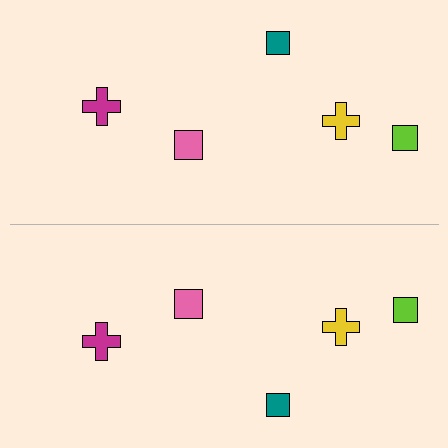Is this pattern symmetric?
Yes, this pattern has bilateral (reflection) symmetry.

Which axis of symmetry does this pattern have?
The pattern has a horizontal axis of symmetry running through the center of the image.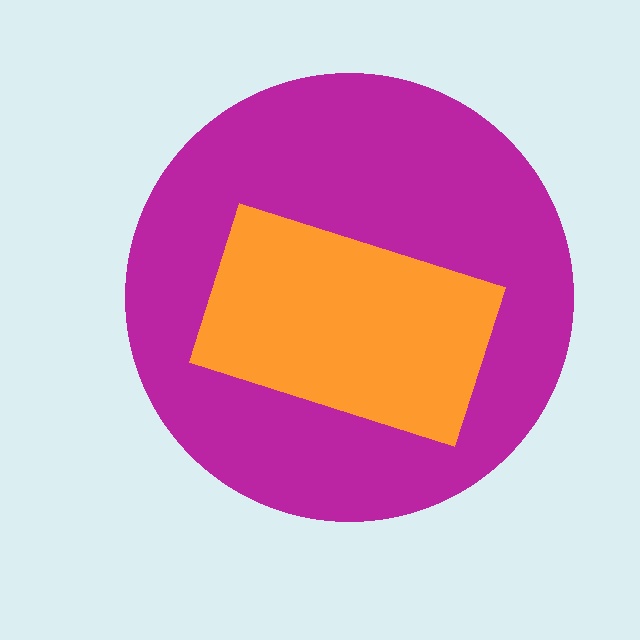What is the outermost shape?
The magenta circle.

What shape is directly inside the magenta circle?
The orange rectangle.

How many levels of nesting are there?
2.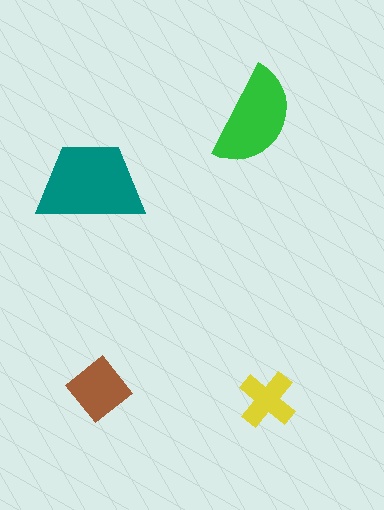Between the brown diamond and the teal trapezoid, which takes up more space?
The teal trapezoid.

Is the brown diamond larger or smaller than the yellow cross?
Larger.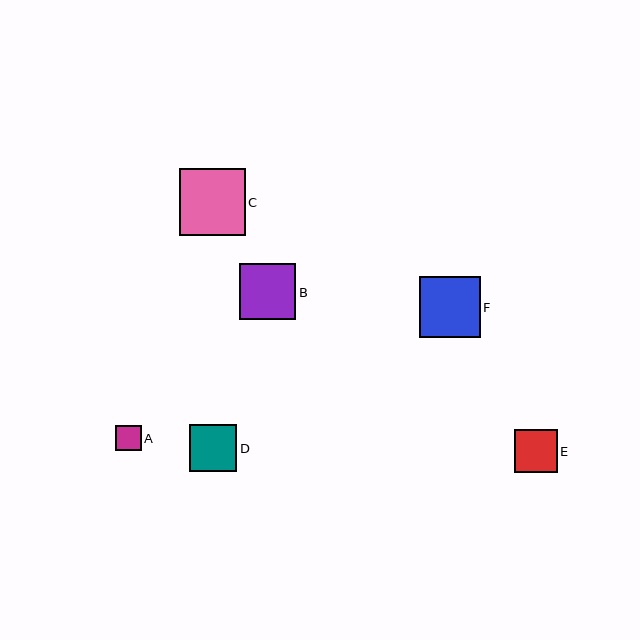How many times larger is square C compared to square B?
Square C is approximately 1.2 times the size of square B.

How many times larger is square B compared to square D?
Square B is approximately 1.2 times the size of square D.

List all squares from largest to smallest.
From largest to smallest: C, F, B, D, E, A.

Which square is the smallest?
Square A is the smallest with a size of approximately 25 pixels.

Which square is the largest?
Square C is the largest with a size of approximately 66 pixels.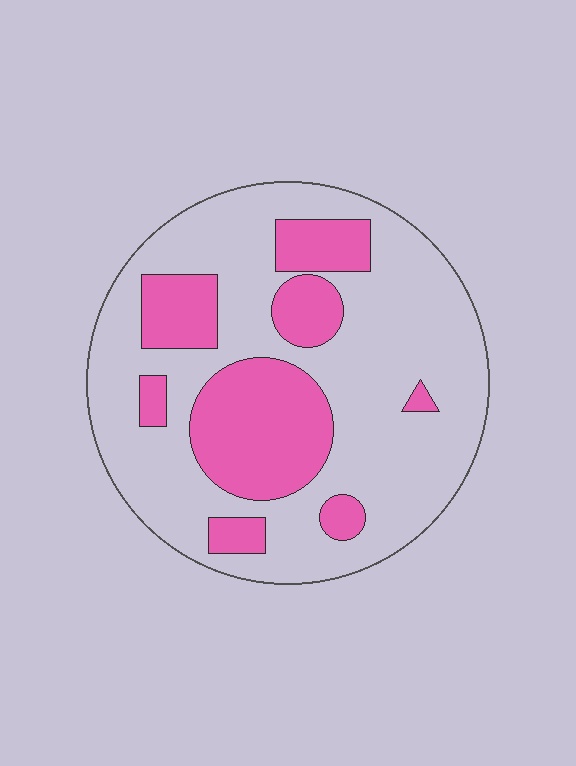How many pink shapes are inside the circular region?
8.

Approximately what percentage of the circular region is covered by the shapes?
Approximately 30%.